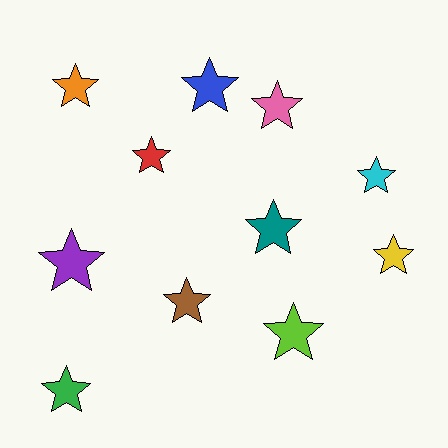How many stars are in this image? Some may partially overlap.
There are 11 stars.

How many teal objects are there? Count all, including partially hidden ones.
There is 1 teal object.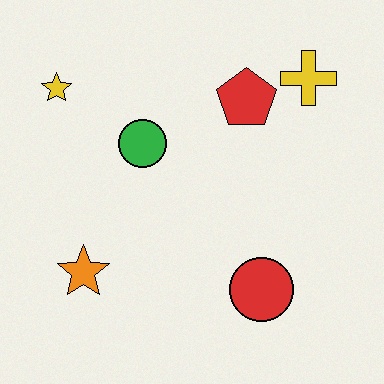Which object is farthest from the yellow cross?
The orange star is farthest from the yellow cross.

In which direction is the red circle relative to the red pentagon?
The red circle is below the red pentagon.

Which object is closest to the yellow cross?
The red pentagon is closest to the yellow cross.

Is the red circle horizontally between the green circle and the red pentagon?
No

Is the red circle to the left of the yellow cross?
Yes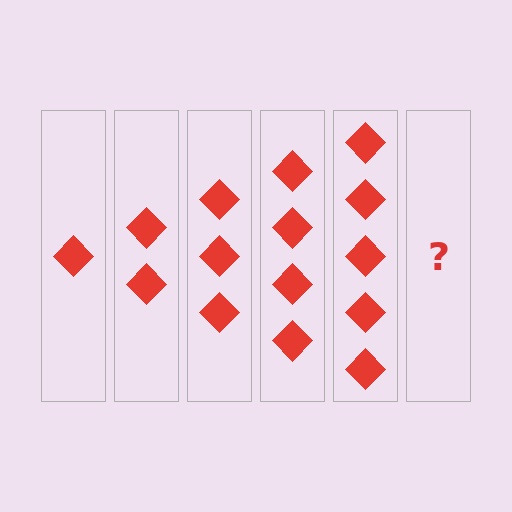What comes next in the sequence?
The next element should be 6 diamonds.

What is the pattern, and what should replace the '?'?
The pattern is that each step adds one more diamond. The '?' should be 6 diamonds.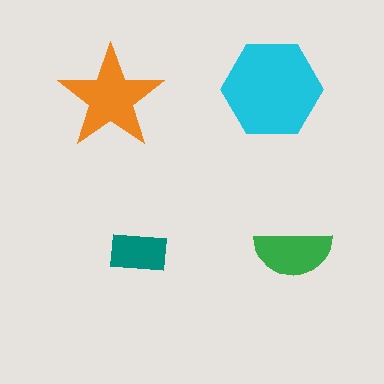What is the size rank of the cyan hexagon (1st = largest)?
1st.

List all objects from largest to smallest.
The cyan hexagon, the orange star, the green semicircle, the teal rectangle.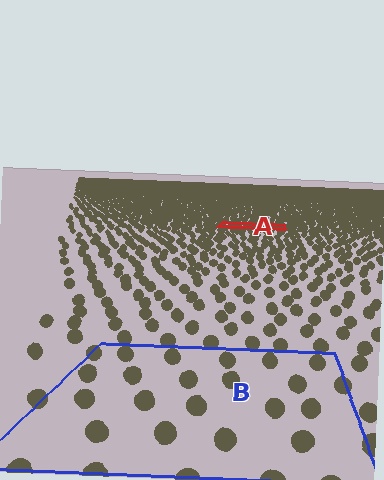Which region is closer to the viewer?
Region B is closer. The texture elements there are larger and more spread out.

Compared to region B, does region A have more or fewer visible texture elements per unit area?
Region A has more texture elements per unit area — they are packed more densely because it is farther away.